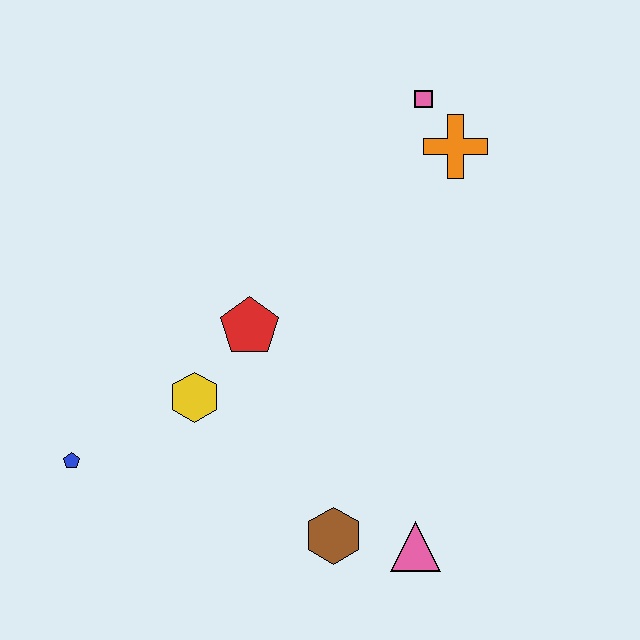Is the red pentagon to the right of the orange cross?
No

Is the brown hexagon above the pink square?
No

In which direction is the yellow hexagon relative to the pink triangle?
The yellow hexagon is to the left of the pink triangle.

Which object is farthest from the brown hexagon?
The pink square is farthest from the brown hexagon.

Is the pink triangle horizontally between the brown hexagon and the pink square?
Yes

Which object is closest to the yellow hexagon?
The red pentagon is closest to the yellow hexagon.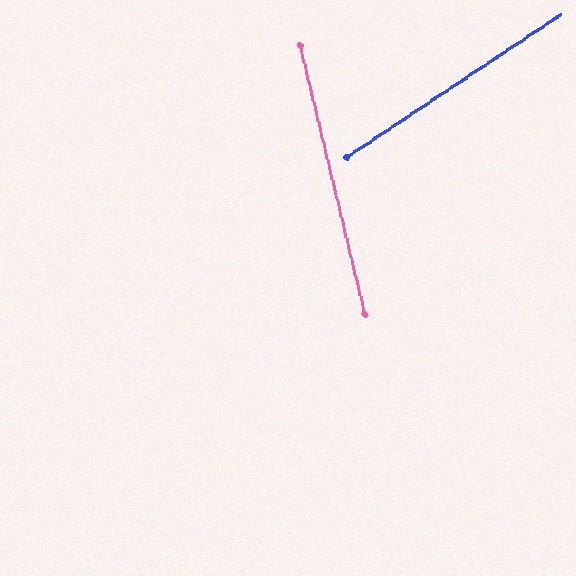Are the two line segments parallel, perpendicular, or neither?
Neither parallel nor perpendicular — they differ by about 70°.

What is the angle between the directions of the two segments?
Approximately 70 degrees.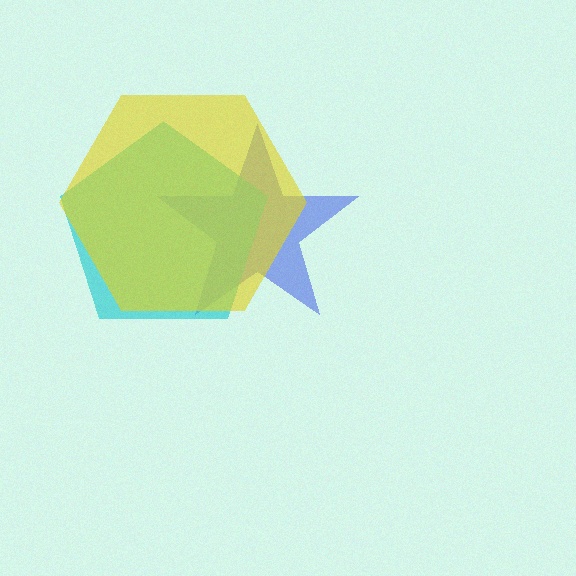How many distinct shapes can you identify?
There are 3 distinct shapes: a blue star, a cyan pentagon, a yellow hexagon.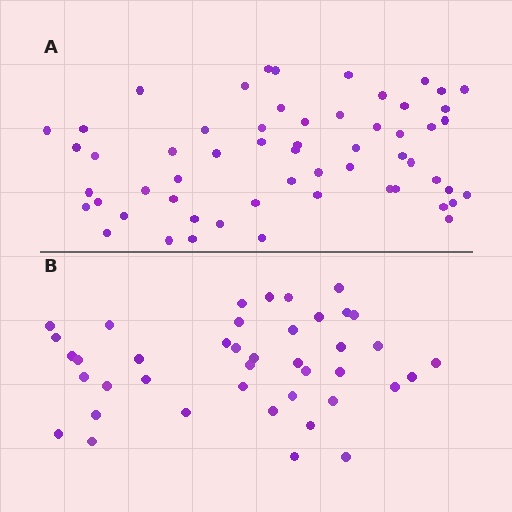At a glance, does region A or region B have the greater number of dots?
Region A (the top region) has more dots.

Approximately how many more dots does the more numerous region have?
Region A has approximately 15 more dots than region B.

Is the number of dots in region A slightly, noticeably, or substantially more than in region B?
Region A has noticeably more, but not dramatically so. The ratio is roughly 1.4 to 1.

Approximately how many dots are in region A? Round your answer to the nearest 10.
About 60 dots. (The exact count is 58, which rounds to 60.)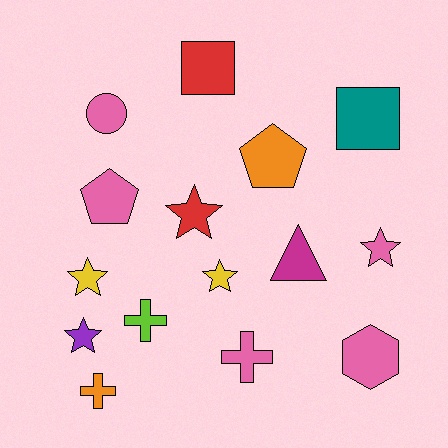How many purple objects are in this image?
There is 1 purple object.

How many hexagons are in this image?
There is 1 hexagon.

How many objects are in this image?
There are 15 objects.